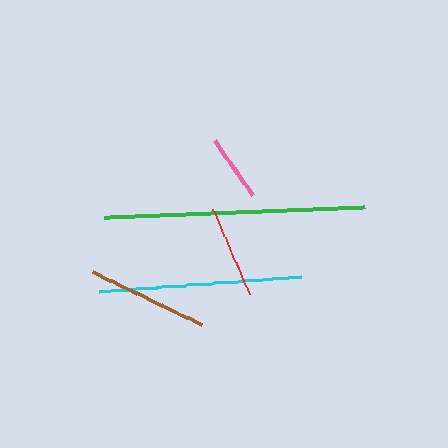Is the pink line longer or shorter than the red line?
The red line is longer than the pink line.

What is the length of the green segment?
The green segment is approximately 261 pixels long.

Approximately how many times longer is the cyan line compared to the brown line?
The cyan line is approximately 1.7 times the length of the brown line.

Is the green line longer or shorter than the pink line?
The green line is longer than the pink line.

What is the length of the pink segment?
The pink segment is approximately 67 pixels long.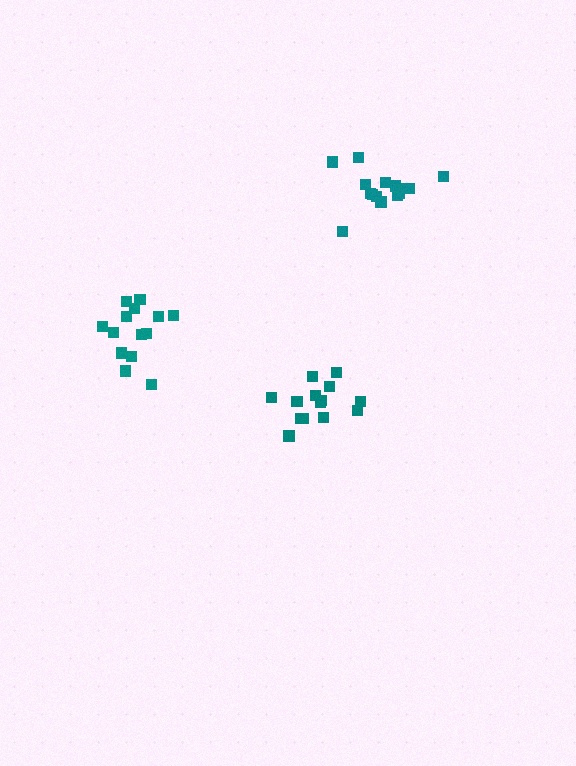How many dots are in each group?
Group 1: 14 dots, Group 2: 15 dots, Group 3: 15 dots (44 total).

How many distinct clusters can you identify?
There are 3 distinct clusters.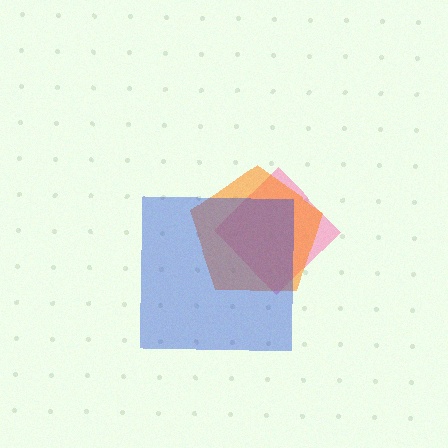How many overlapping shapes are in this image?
There are 3 overlapping shapes in the image.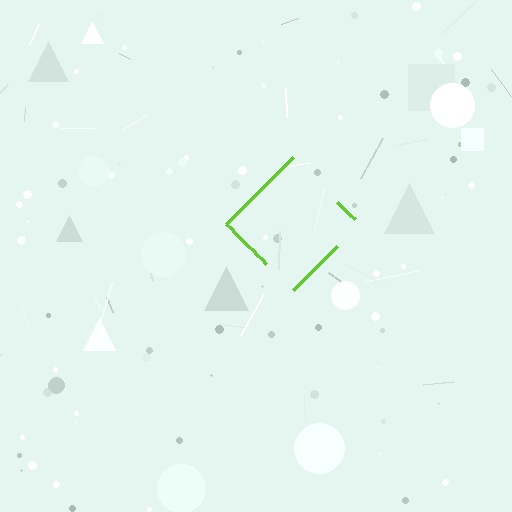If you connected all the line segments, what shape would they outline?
They would outline a diamond.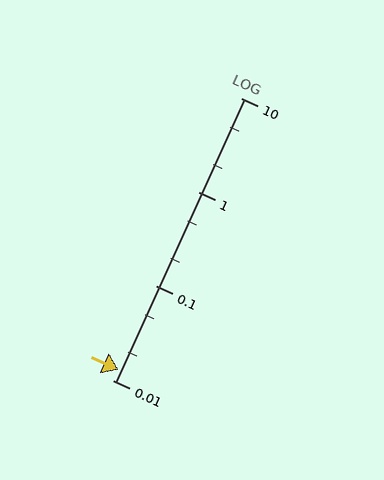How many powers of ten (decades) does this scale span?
The scale spans 3 decades, from 0.01 to 10.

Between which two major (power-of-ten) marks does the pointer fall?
The pointer is between 0.01 and 0.1.